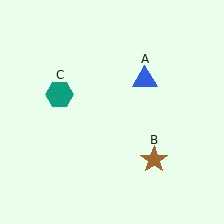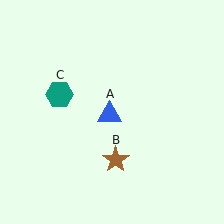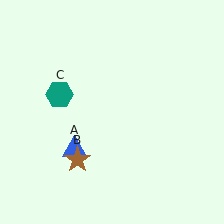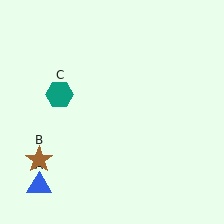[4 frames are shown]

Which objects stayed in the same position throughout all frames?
Teal hexagon (object C) remained stationary.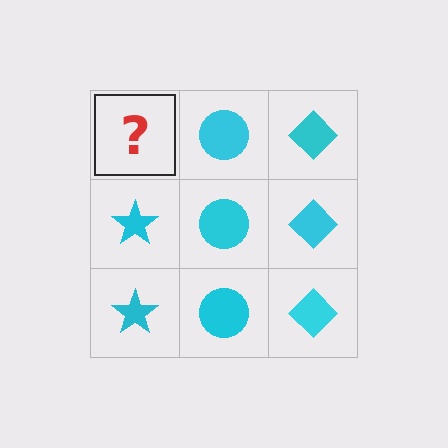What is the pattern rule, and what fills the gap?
The rule is that each column has a consistent shape. The gap should be filled with a cyan star.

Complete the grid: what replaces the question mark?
The question mark should be replaced with a cyan star.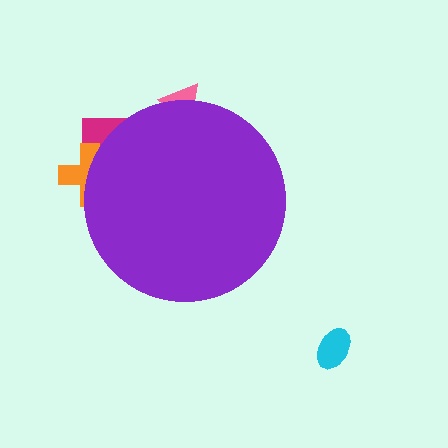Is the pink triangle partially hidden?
Yes, the pink triangle is partially hidden behind the purple circle.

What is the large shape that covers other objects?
A purple circle.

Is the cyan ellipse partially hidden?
No, the cyan ellipse is fully visible.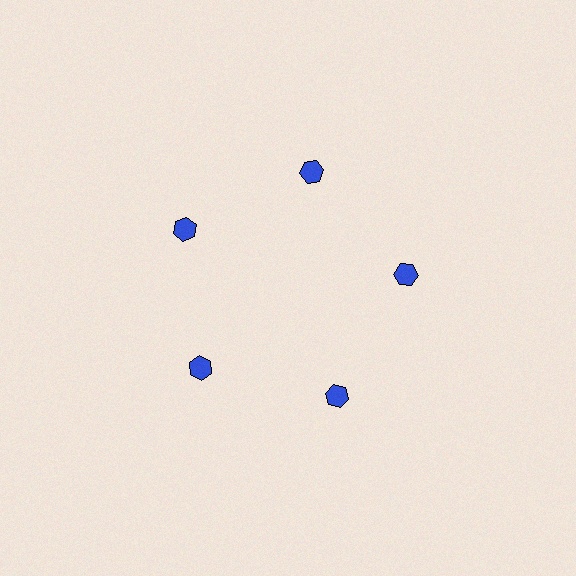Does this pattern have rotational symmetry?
Yes, this pattern has 5-fold rotational symmetry. It looks the same after rotating 72 degrees around the center.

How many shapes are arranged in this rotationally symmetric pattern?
There are 5 shapes, arranged in 5 groups of 1.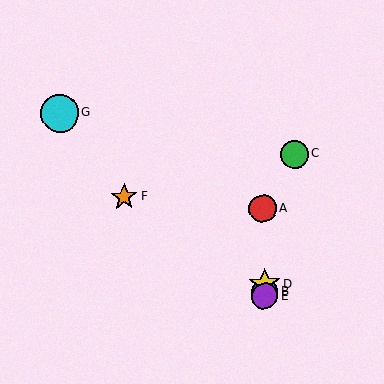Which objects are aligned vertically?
Objects A, B, D, E are aligned vertically.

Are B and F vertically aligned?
No, B is at x≈265 and F is at x≈124.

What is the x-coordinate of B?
Object B is at x≈265.